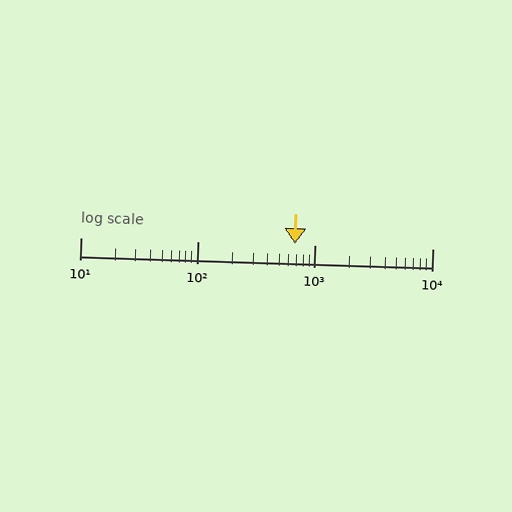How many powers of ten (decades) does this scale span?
The scale spans 3 decades, from 10 to 10000.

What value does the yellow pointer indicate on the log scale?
The pointer indicates approximately 670.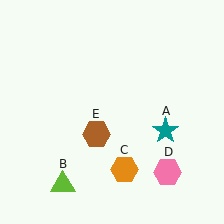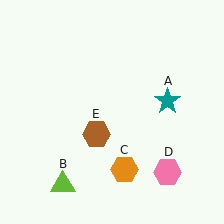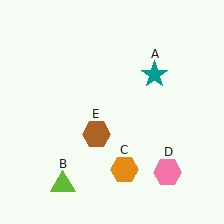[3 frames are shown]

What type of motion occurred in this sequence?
The teal star (object A) rotated counterclockwise around the center of the scene.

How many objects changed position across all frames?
1 object changed position: teal star (object A).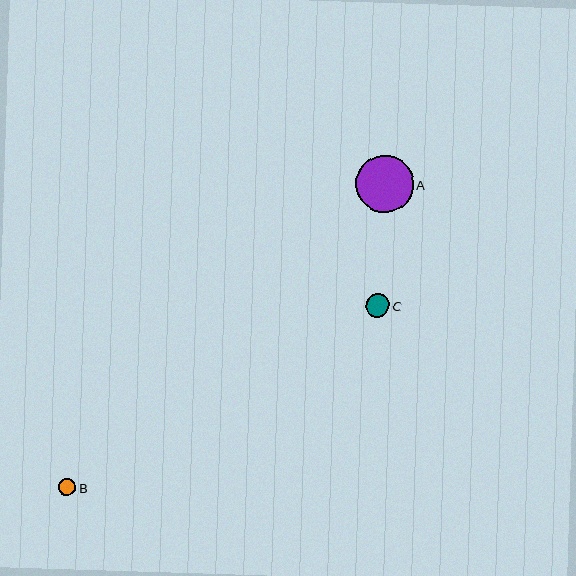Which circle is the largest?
Circle A is the largest with a size of approximately 57 pixels.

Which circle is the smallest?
Circle B is the smallest with a size of approximately 17 pixels.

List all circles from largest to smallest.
From largest to smallest: A, C, B.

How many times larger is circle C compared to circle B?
Circle C is approximately 1.4 times the size of circle B.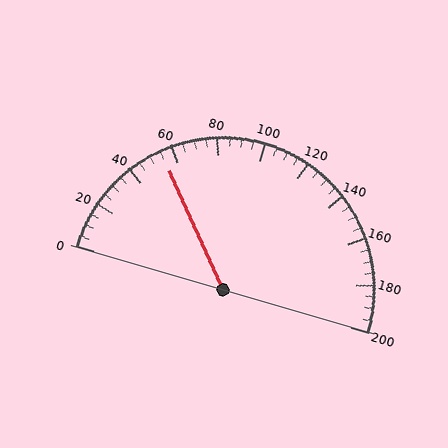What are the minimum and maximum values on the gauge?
The gauge ranges from 0 to 200.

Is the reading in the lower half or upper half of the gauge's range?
The reading is in the lower half of the range (0 to 200).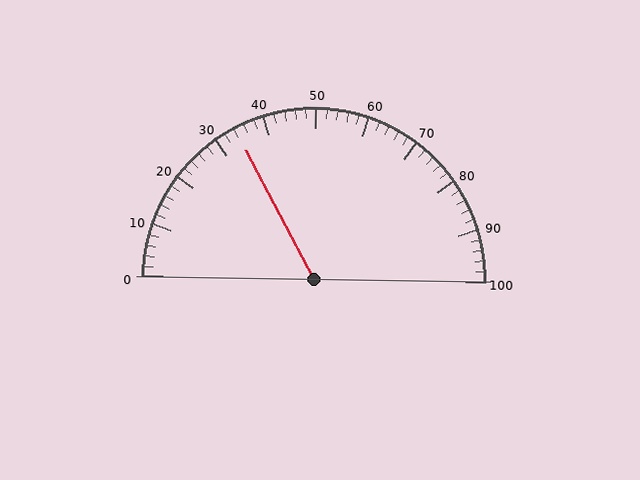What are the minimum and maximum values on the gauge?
The gauge ranges from 0 to 100.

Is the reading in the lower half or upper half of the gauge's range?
The reading is in the lower half of the range (0 to 100).